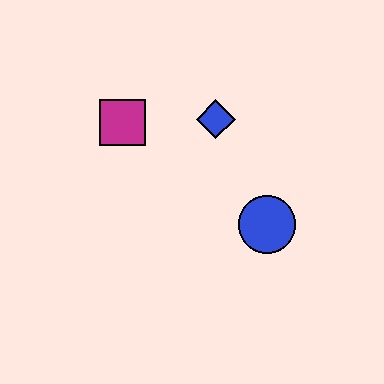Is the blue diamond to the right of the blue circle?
No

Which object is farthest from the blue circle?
The magenta square is farthest from the blue circle.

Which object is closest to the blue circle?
The blue diamond is closest to the blue circle.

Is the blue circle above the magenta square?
No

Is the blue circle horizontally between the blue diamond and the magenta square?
No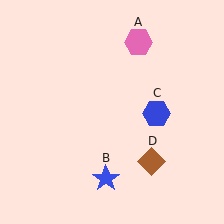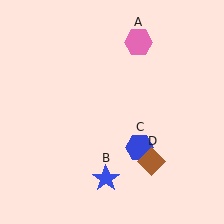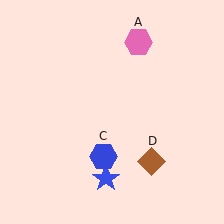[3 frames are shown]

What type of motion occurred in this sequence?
The blue hexagon (object C) rotated clockwise around the center of the scene.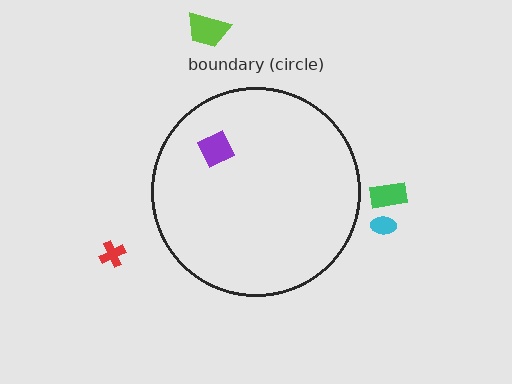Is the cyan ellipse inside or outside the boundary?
Outside.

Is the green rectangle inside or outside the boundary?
Outside.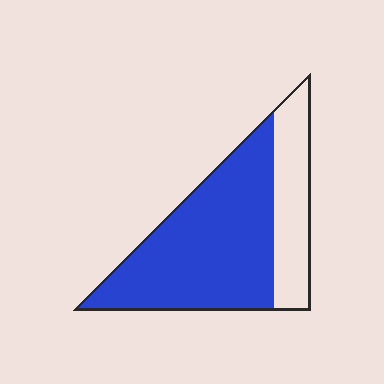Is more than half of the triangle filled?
Yes.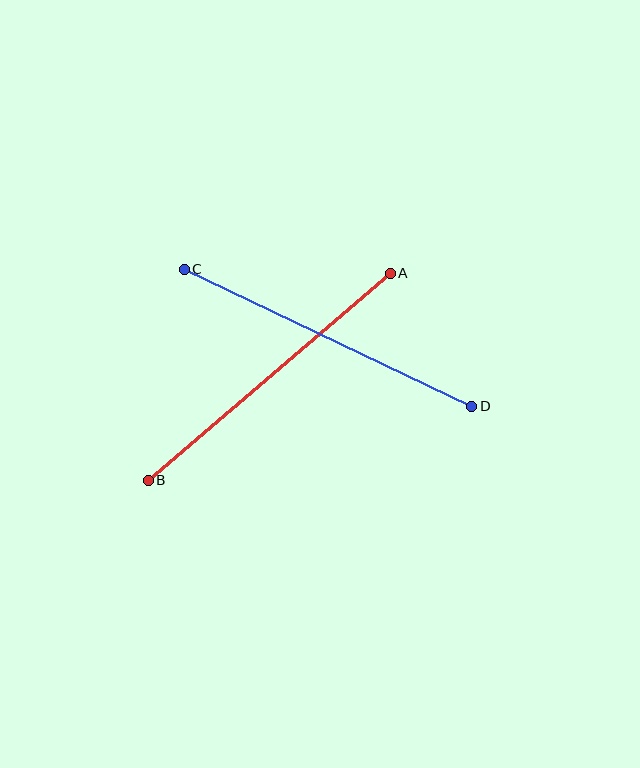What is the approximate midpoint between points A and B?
The midpoint is at approximately (269, 377) pixels.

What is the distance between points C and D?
The distance is approximately 319 pixels.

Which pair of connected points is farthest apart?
Points C and D are farthest apart.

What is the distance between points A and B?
The distance is approximately 319 pixels.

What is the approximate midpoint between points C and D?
The midpoint is at approximately (328, 338) pixels.